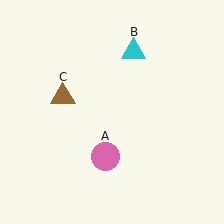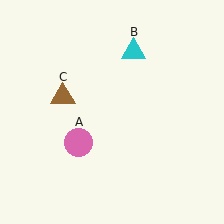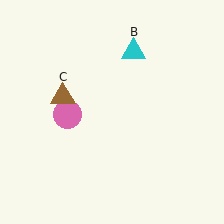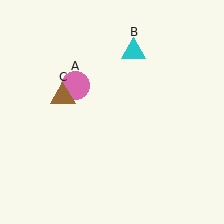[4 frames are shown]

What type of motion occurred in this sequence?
The pink circle (object A) rotated clockwise around the center of the scene.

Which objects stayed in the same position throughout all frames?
Cyan triangle (object B) and brown triangle (object C) remained stationary.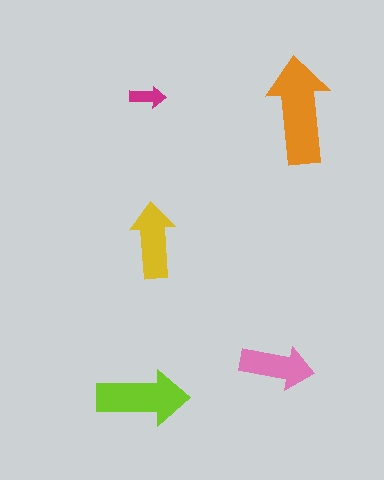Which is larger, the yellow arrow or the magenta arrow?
The yellow one.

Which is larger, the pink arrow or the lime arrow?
The lime one.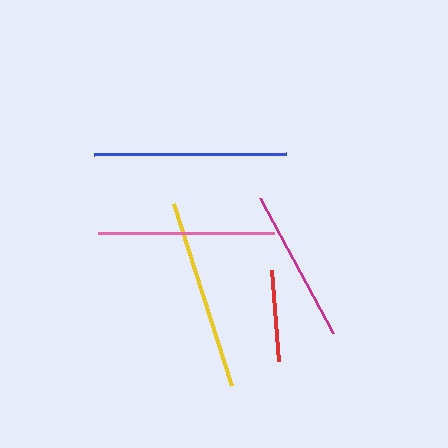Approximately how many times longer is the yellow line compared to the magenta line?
The yellow line is approximately 1.2 times the length of the magenta line.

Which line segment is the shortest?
The red line is the shortest at approximately 91 pixels.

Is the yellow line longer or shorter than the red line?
The yellow line is longer than the red line.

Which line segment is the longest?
The blue line is the longest at approximately 192 pixels.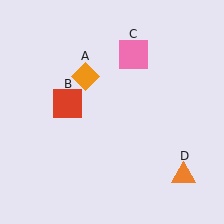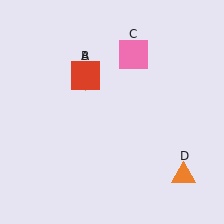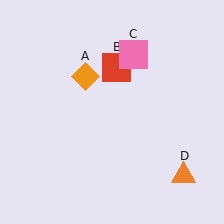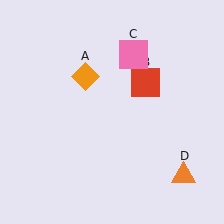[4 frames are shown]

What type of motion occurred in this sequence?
The red square (object B) rotated clockwise around the center of the scene.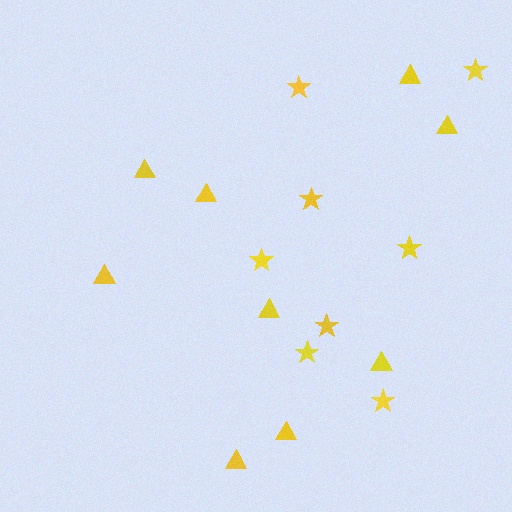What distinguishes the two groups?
There are 2 groups: one group of triangles (9) and one group of stars (8).